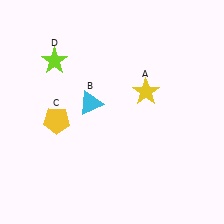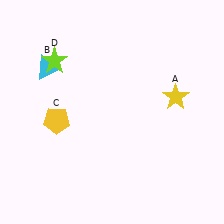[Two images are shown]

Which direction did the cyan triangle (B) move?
The cyan triangle (B) moved left.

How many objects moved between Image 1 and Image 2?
2 objects moved between the two images.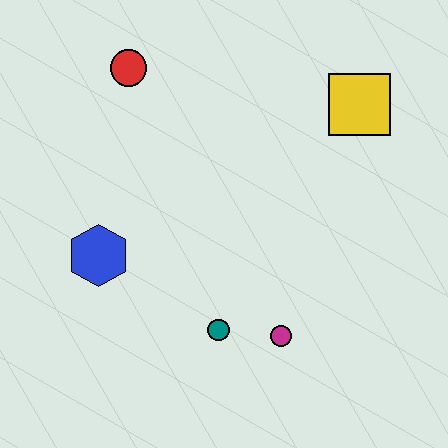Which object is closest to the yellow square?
The red circle is closest to the yellow square.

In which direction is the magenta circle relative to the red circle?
The magenta circle is below the red circle.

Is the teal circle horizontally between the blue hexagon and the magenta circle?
Yes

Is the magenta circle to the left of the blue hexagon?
No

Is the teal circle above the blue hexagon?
No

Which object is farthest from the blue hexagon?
The yellow square is farthest from the blue hexagon.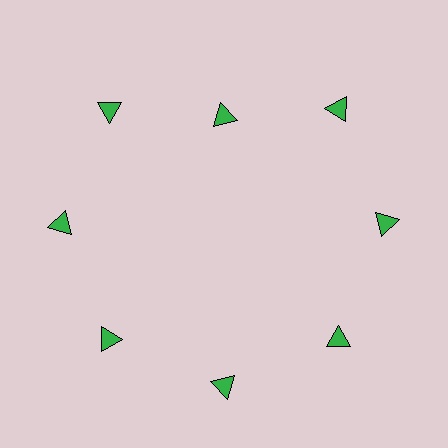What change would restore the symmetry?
The symmetry would be restored by moving it outward, back onto the ring so that all 8 triangles sit at equal angles and equal distance from the center.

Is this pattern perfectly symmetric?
No. The 8 green triangles are arranged in a ring, but one element near the 12 o'clock position is pulled inward toward the center, breaking the 8-fold rotational symmetry.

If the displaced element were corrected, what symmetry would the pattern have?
It would have 8-fold rotational symmetry — the pattern would map onto itself every 45 degrees.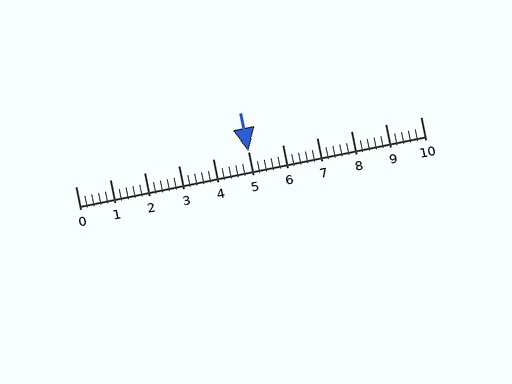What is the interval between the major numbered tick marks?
The major tick marks are spaced 1 units apart.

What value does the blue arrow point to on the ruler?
The blue arrow points to approximately 5.0.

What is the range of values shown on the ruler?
The ruler shows values from 0 to 10.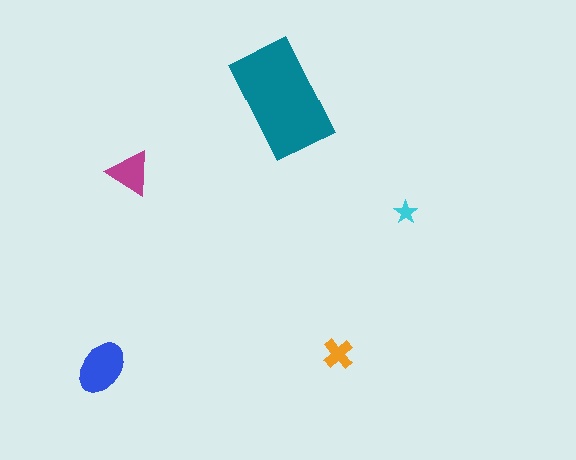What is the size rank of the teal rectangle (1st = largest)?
1st.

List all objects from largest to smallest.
The teal rectangle, the blue ellipse, the magenta triangle, the orange cross, the cyan star.